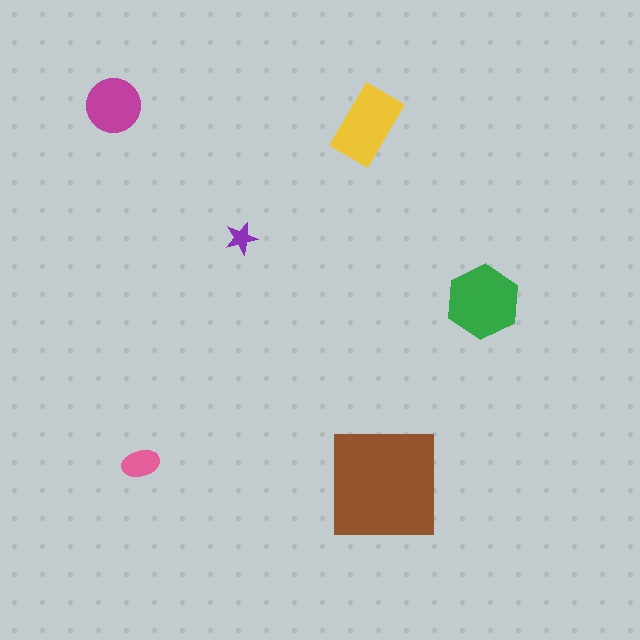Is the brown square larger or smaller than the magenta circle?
Larger.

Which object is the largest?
The brown square.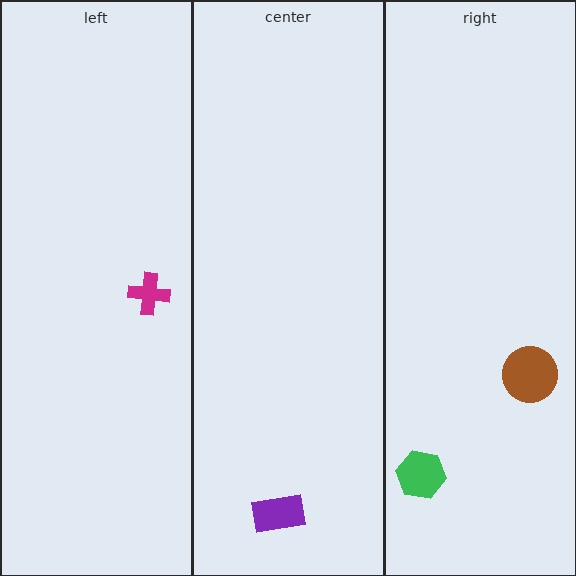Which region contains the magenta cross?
The left region.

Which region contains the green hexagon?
The right region.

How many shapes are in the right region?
2.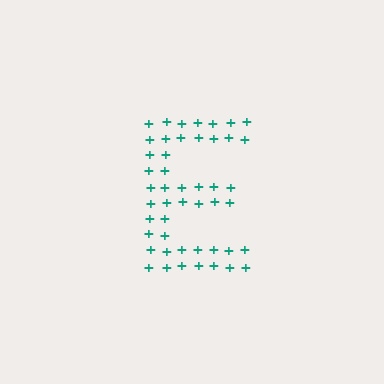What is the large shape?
The large shape is the letter E.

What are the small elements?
The small elements are plus signs.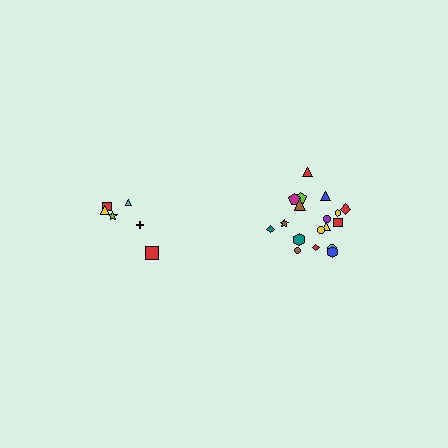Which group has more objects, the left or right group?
The right group.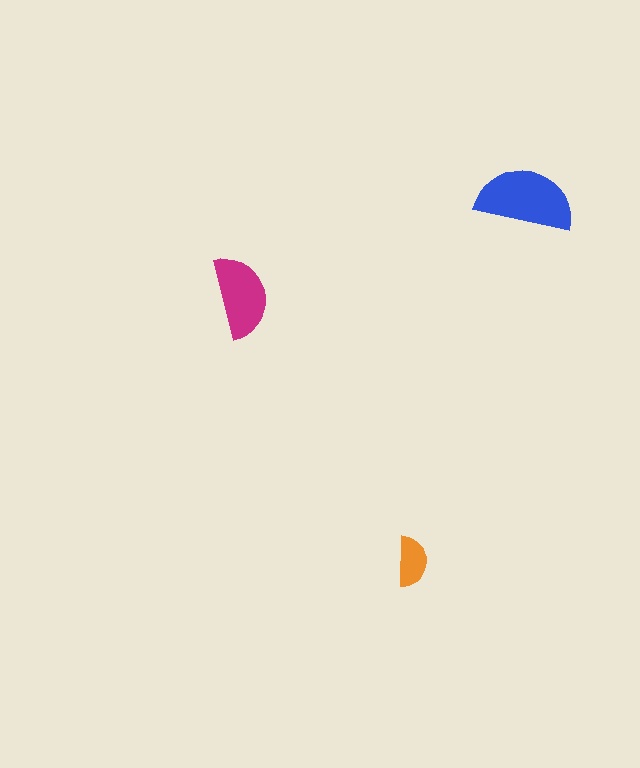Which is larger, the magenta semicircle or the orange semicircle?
The magenta one.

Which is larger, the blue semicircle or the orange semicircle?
The blue one.